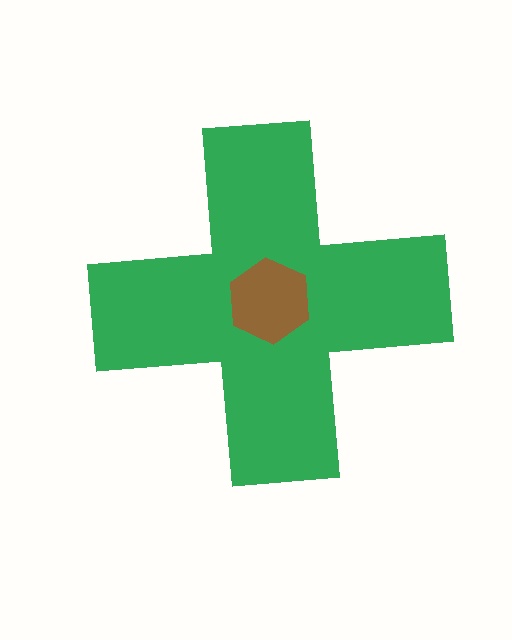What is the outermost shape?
The green cross.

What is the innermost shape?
The brown hexagon.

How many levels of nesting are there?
2.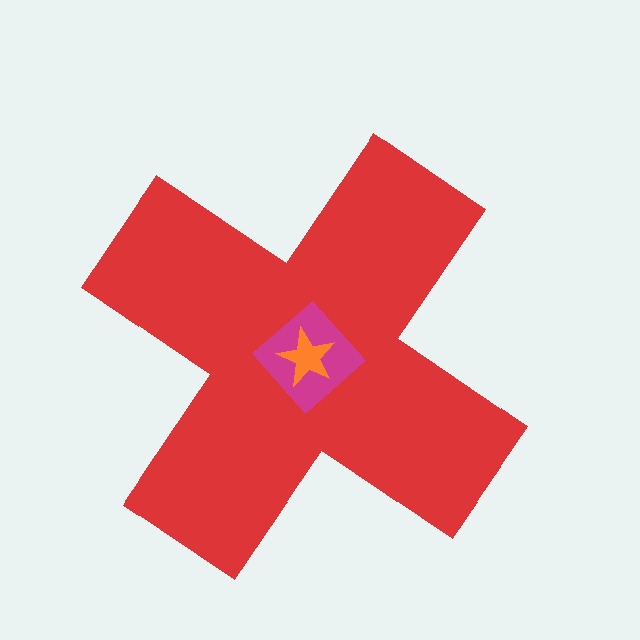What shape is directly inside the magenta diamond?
The orange star.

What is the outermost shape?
The red cross.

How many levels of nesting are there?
3.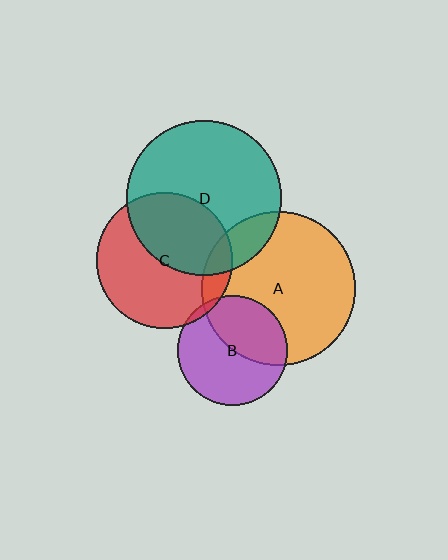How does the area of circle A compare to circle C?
Approximately 1.3 times.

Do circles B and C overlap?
Yes.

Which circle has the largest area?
Circle D (teal).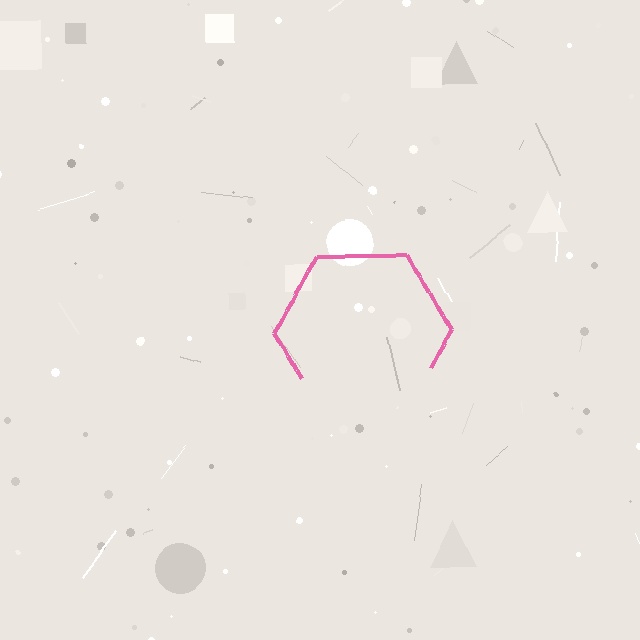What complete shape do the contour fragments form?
The contour fragments form a hexagon.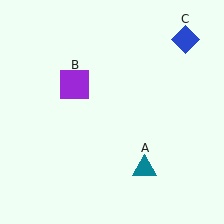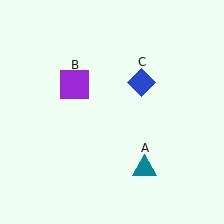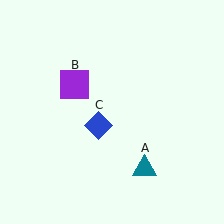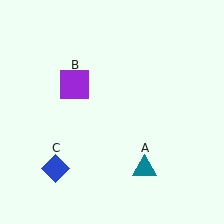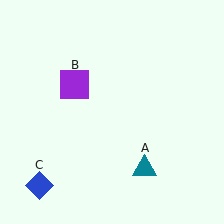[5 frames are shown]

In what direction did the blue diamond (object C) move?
The blue diamond (object C) moved down and to the left.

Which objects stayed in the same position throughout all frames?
Teal triangle (object A) and purple square (object B) remained stationary.